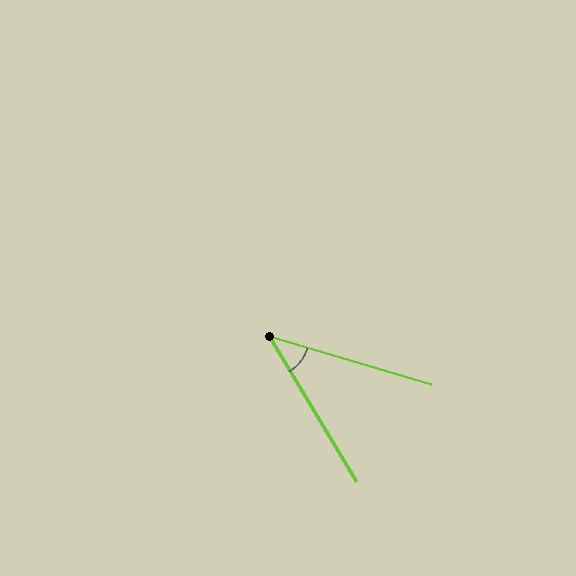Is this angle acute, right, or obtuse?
It is acute.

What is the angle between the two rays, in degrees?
Approximately 42 degrees.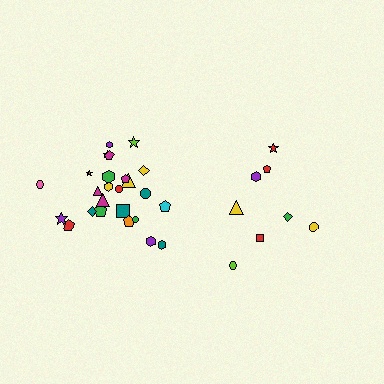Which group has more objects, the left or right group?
The left group.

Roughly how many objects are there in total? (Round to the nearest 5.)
Roughly 35 objects in total.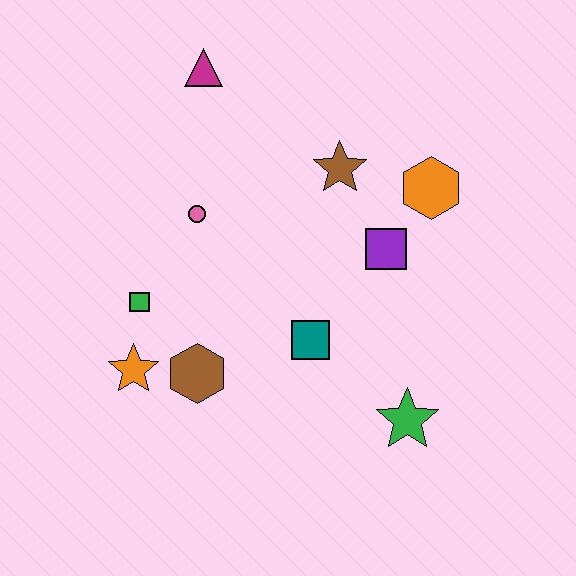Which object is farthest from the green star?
The magenta triangle is farthest from the green star.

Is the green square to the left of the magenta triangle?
Yes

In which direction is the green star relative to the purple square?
The green star is below the purple square.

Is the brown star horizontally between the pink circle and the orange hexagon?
Yes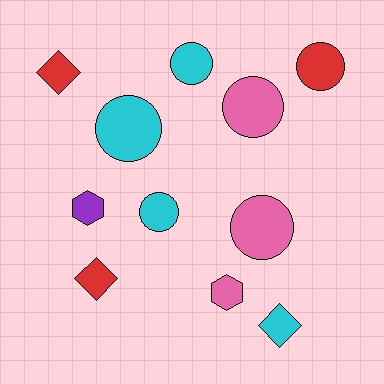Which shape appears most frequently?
Circle, with 6 objects.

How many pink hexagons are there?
There is 1 pink hexagon.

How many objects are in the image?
There are 11 objects.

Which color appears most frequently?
Cyan, with 4 objects.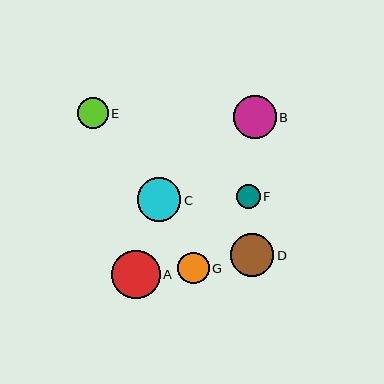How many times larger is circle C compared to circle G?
Circle C is approximately 1.4 times the size of circle G.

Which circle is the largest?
Circle A is the largest with a size of approximately 48 pixels.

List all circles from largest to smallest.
From largest to smallest: A, C, D, B, G, E, F.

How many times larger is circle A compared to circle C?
Circle A is approximately 1.1 times the size of circle C.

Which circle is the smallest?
Circle F is the smallest with a size of approximately 24 pixels.